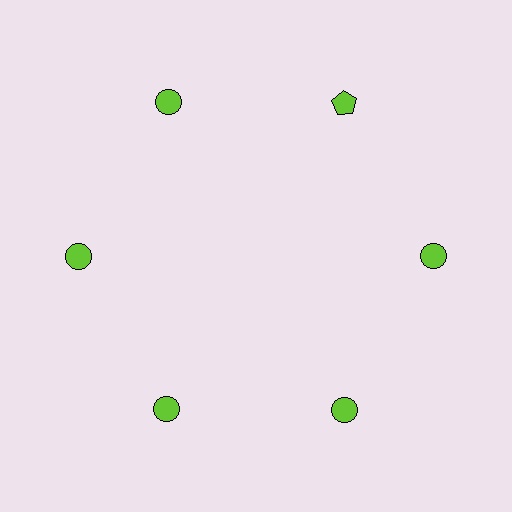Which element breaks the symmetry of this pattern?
The lime pentagon at roughly the 1 o'clock position breaks the symmetry. All other shapes are lime circles.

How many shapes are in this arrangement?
There are 6 shapes arranged in a ring pattern.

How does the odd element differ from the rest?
It has a different shape: pentagon instead of circle.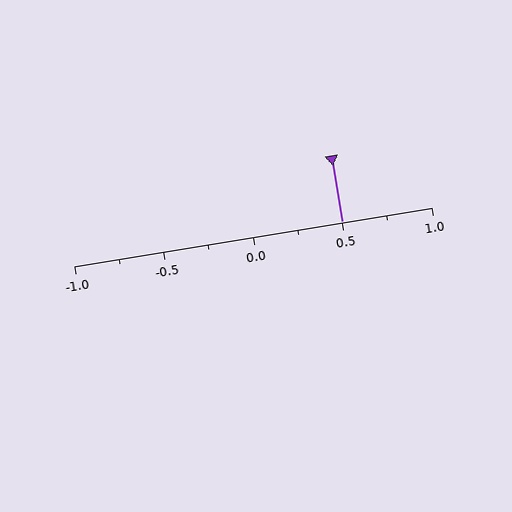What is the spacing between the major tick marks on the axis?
The major ticks are spaced 0.5 apart.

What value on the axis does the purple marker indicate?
The marker indicates approximately 0.5.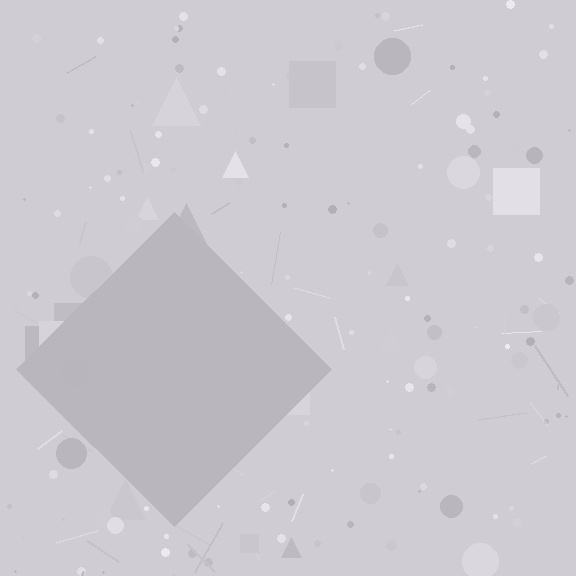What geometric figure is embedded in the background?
A diamond is embedded in the background.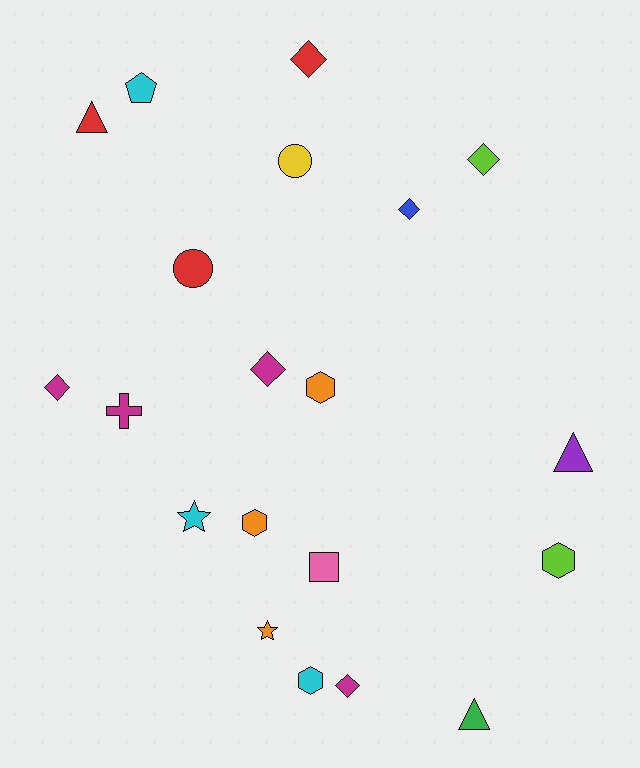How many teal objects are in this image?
There are no teal objects.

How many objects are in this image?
There are 20 objects.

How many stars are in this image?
There are 2 stars.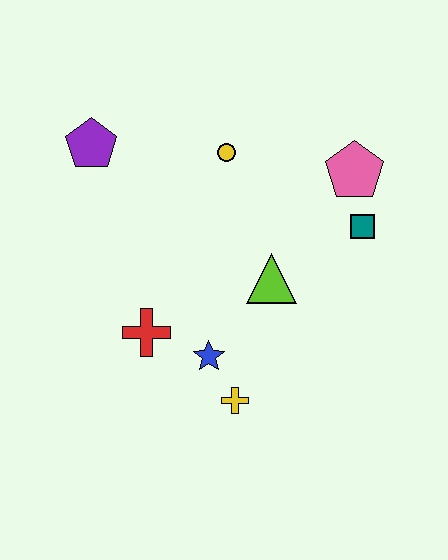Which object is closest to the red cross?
The blue star is closest to the red cross.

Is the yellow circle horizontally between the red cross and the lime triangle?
Yes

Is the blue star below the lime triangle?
Yes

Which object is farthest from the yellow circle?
The yellow cross is farthest from the yellow circle.